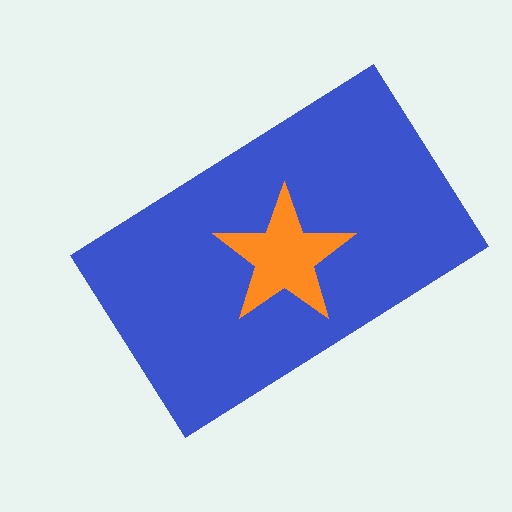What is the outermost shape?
The blue rectangle.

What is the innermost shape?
The orange star.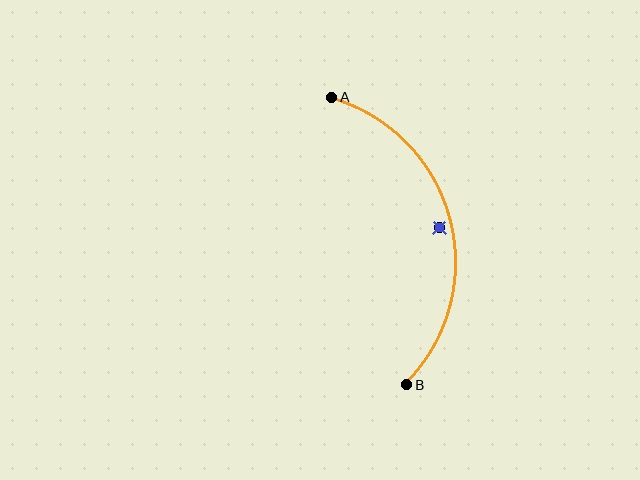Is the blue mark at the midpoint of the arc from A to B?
No — the blue mark does not lie on the arc at all. It sits slightly inside the curve.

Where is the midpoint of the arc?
The arc midpoint is the point on the curve farthest from the straight line joining A and B. It sits to the right of that line.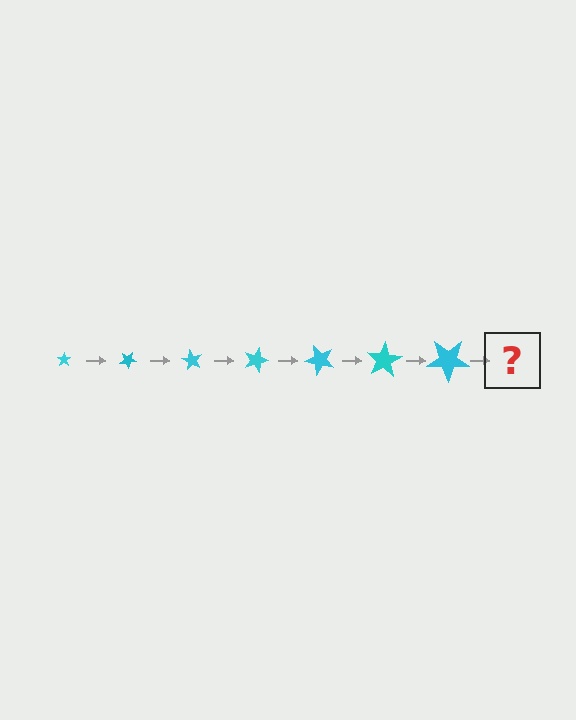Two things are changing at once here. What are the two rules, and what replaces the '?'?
The two rules are that the star grows larger each step and it rotates 30 degrees each step. The '?' should be a star, larger than the previous one and rotated 210 degrees from the start.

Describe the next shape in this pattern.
It should be a star, larger than the previous one and rotated 210 degrees from the start.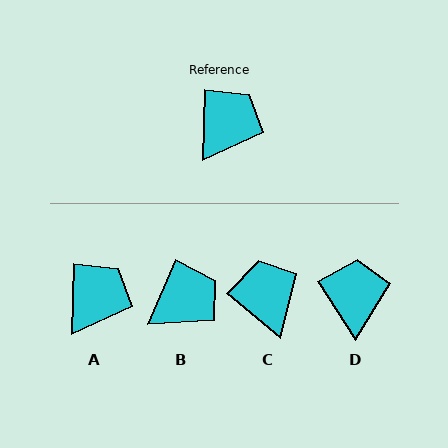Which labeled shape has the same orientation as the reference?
A.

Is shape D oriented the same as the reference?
No, it is off by about 35 degrees.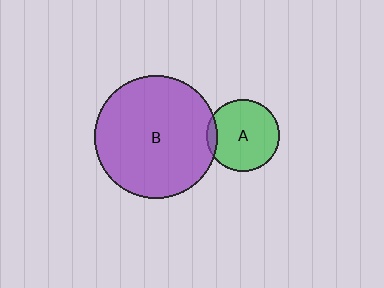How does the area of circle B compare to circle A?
Approximately 2.9 times.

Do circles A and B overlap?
Yes.